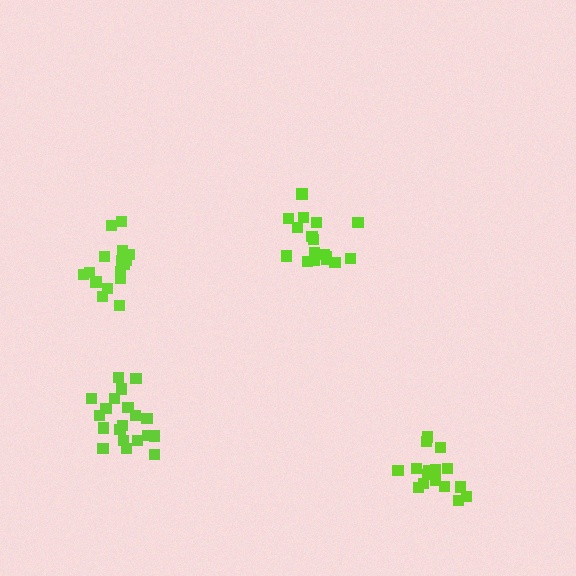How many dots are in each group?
Group 1: 17 dots, Group 2: 16 dots, Group 3: 17 dots, Group 4: 20 dots (70 total).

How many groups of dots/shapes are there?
There are 4 groups.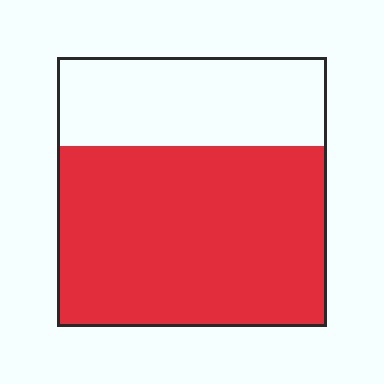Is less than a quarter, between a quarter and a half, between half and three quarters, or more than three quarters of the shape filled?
Between half and three quarters.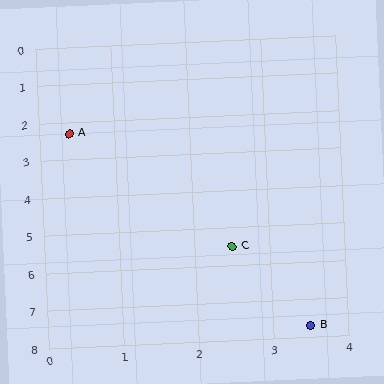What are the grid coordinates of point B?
Point B is at approximately (3.5, 7.7).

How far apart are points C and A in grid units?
Points C and A are about 3.8 grid units apart.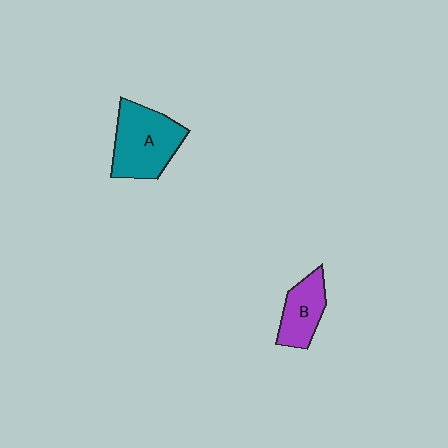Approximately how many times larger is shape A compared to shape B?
Approximately 1.6 times.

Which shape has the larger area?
Shape A (teal).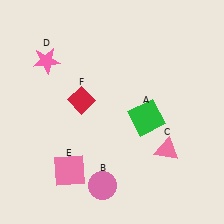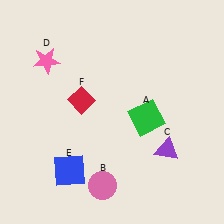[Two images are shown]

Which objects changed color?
C changed from pink to purple. E changed from pink to blue.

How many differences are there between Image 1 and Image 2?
There are 2 differences between the two images.